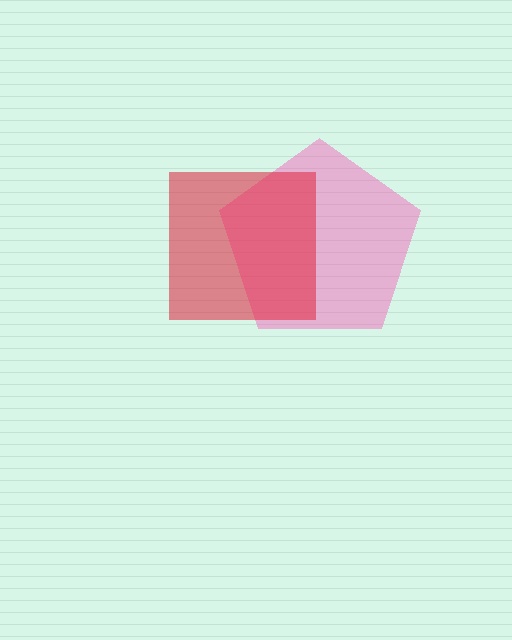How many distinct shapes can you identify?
There are 2 distinct shapes: a pink pentagon, a red square.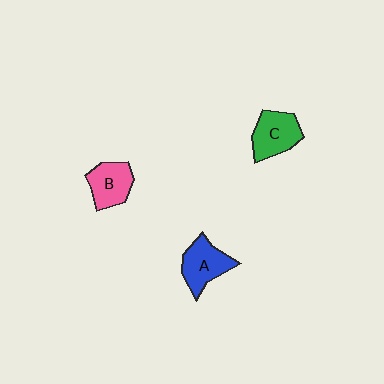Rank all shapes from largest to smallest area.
From largest to smallest: C (green), A (blue), B (pink).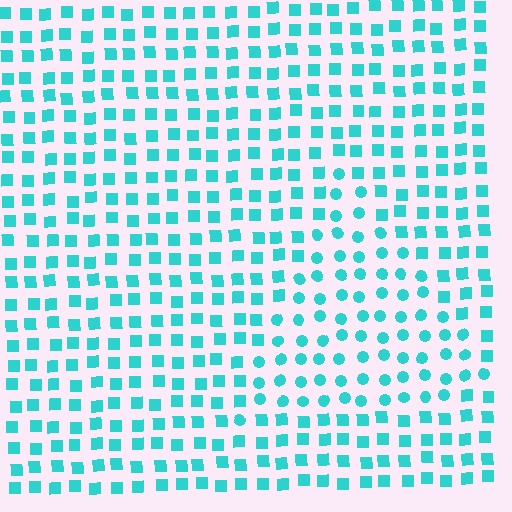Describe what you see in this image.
The image is filled with small cyan elements arranged in a uniform grid. A triangle-shaped region contains circles, while the surrounding area contains squares. The boundary is defined purely by the change in element shape.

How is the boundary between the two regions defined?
The boundary is defined by a change in element shape: circles inside vs. squares outside. All elements share the same color and spacing.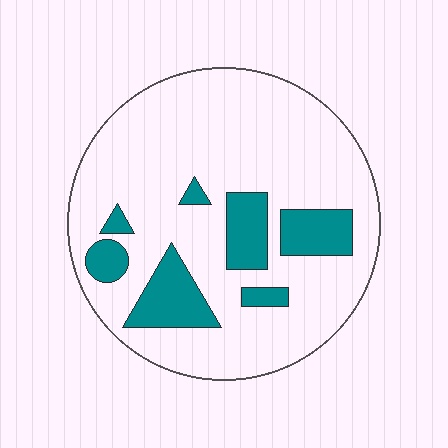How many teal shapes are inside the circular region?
7.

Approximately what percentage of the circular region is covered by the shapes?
Approximately 20%.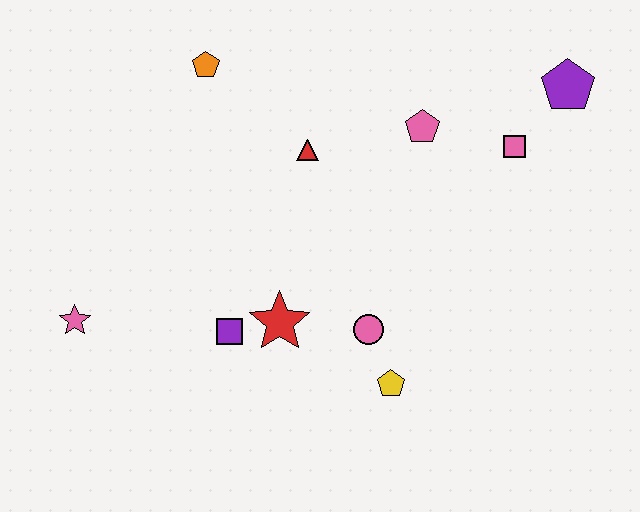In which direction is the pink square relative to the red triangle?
The pink square is to the right of the red triangle.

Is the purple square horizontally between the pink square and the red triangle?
No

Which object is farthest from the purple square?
The purple pentagon is farthest from the purple square.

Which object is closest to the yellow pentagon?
The pink circle is closest to the yellow pentagon.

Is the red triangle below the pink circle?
No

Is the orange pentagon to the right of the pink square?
No